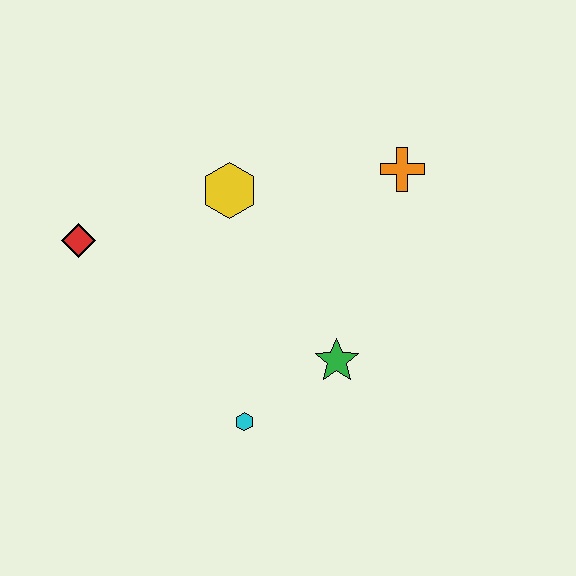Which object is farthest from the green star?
The red diamond is farthest from the green star.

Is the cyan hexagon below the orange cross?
Yes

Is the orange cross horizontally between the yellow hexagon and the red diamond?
No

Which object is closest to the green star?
The cyan hexagon is closest to the green star.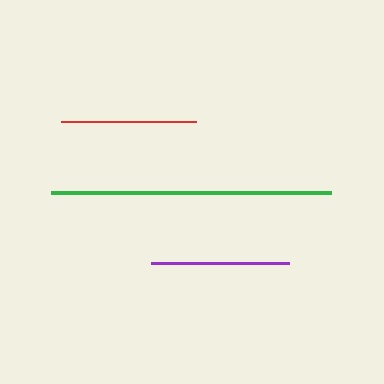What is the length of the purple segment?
The purple segment is approximately 138 pixels long.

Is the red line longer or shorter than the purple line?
The purple line is longer than the red line.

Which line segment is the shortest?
The red line is the shortest at approximately 135 pixels.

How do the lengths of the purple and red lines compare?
The purple and red lines are approximately the same length.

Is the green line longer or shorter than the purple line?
The green line is longer than the purple line.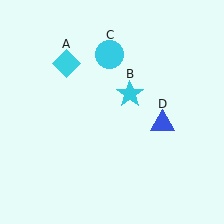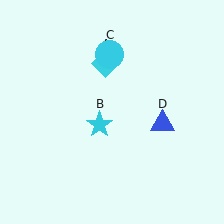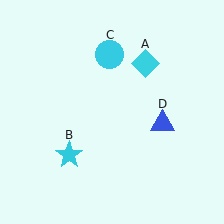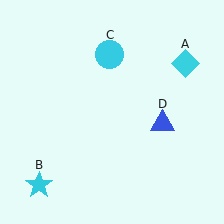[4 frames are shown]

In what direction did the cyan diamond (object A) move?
The cyan diamond (object A) moved right.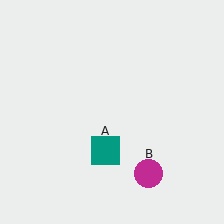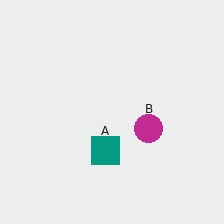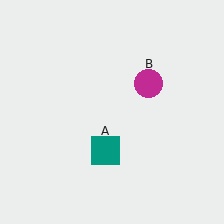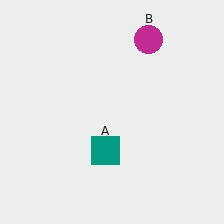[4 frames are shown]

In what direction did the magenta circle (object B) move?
The magenta circle (object B) moved up.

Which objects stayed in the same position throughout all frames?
Teal square (object A) remained stationary.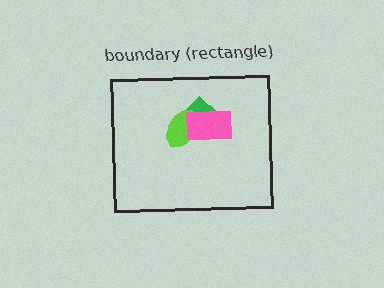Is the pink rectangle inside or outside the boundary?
Inside.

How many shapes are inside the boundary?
3 inside, 0 outside.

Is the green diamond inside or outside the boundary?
Inside.